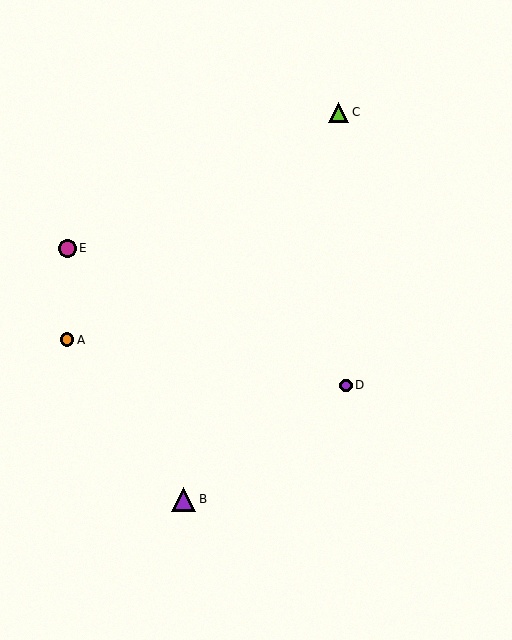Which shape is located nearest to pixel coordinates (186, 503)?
The purple triangle (labeled B) at (184, 499) is nearest to that location.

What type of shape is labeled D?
Shape D is a purple circle.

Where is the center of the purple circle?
The center of the purple circle is at (346, 385).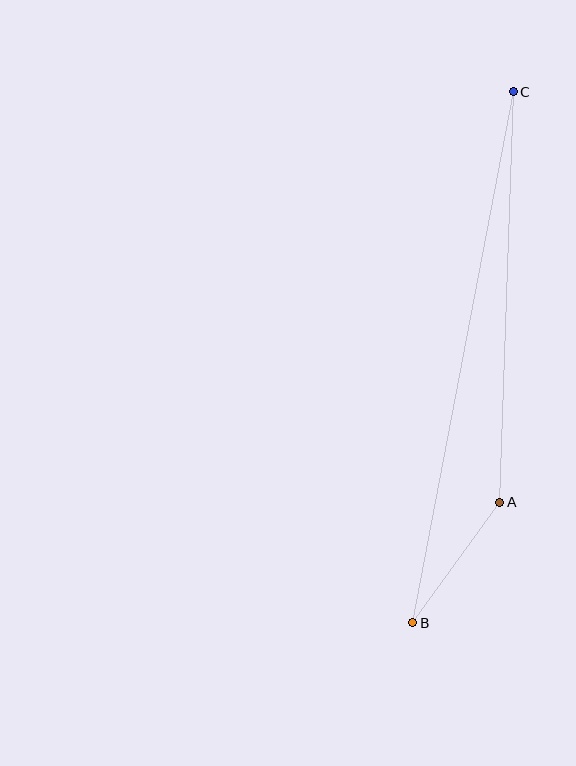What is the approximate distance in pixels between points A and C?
The distance between A and C is approximately 410 pixels.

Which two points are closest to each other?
Points A and B are closest to each other.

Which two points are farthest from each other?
Points B and C are farthest from each other.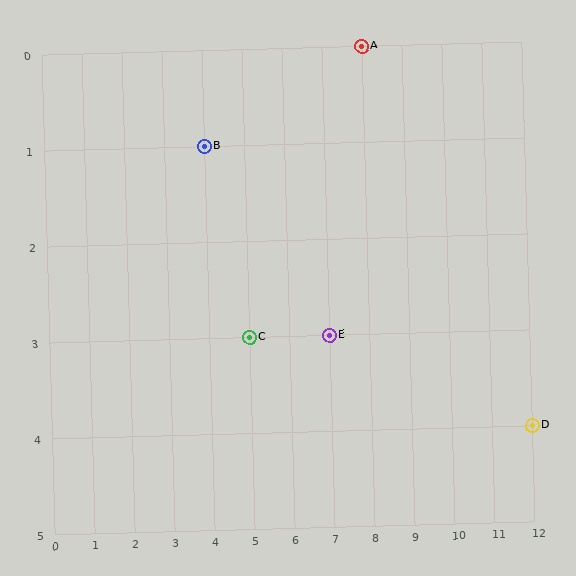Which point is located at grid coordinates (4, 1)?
Point B is at (4, 1).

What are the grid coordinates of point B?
Point B is at grid coordinates (4, 1).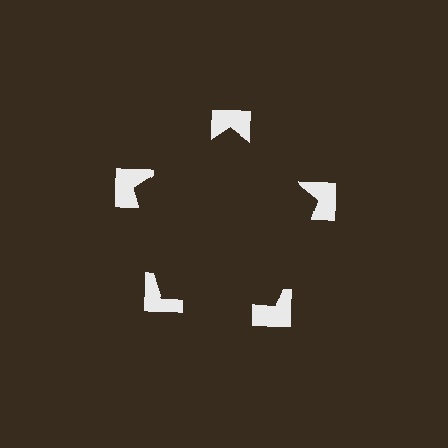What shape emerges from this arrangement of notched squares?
An illusory pentagon — its edges are inferred from the aligned wedge cuts in the notched squares, not physically drawn.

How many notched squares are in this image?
There are 5 — one at each vertex of the illusory pentagon.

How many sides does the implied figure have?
5 sides.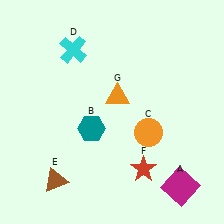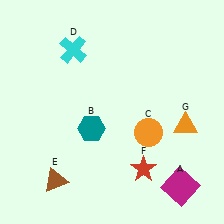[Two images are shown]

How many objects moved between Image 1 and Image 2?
1 object moved between the two images.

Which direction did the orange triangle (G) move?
The orange triangle (G) moved right.